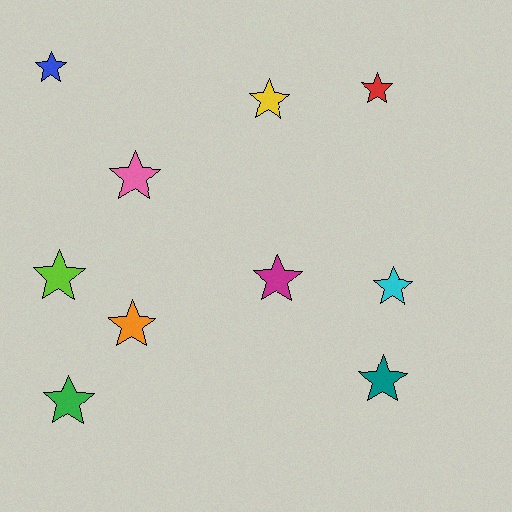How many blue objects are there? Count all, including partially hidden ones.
There is 1 blue object.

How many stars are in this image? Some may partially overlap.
There are 10 stars.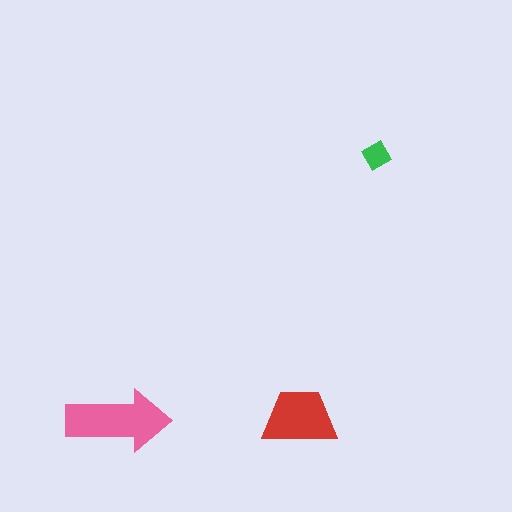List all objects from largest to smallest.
The pink arrow, the red trapezoid, the green diamond.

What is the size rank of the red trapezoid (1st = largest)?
2nd.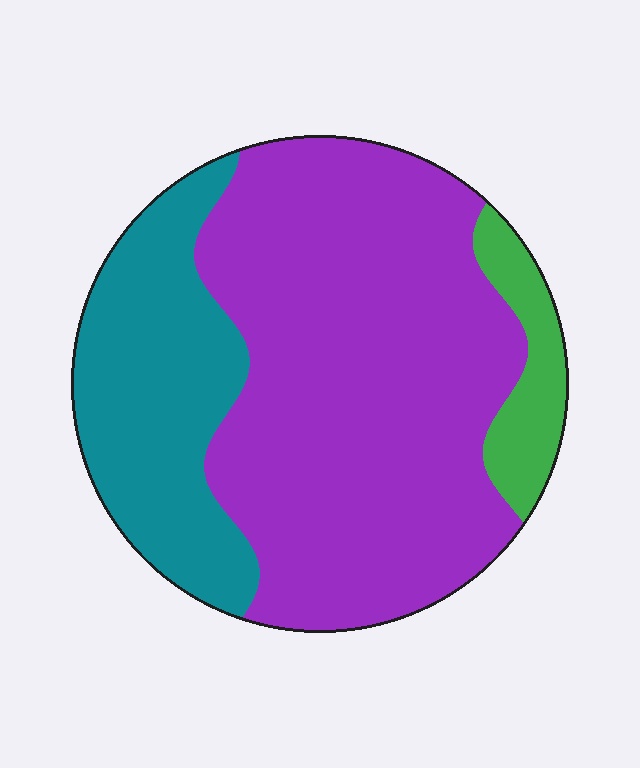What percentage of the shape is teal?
Teal covers around 25% of the shape.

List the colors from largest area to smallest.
From largest to smallest: purple, teal, green.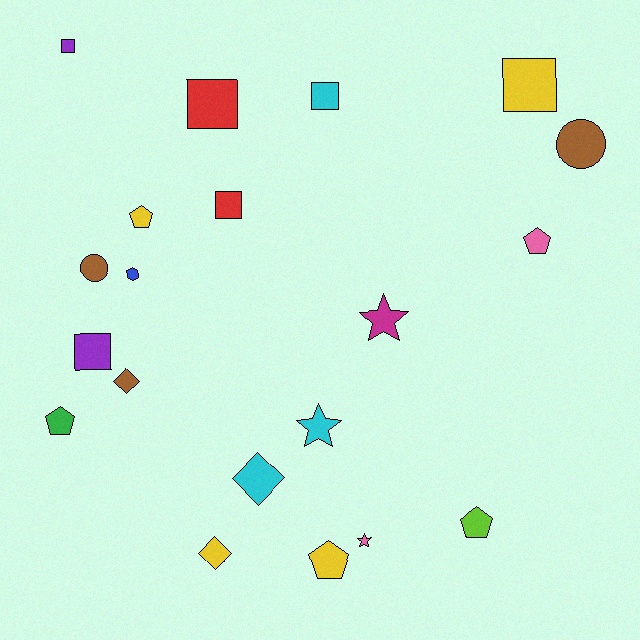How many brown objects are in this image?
There are 3 brown objects.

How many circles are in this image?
There are 2 circles.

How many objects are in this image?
There are 20 objects.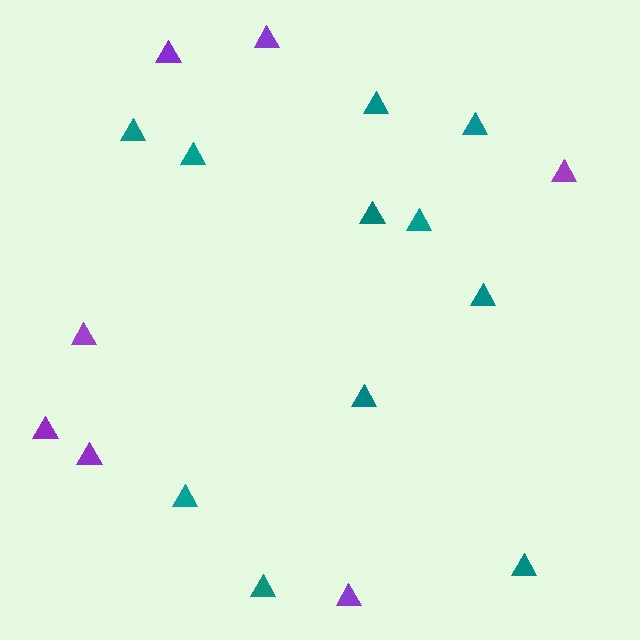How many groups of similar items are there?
There are 2 groups: one group of purple triangles (7) and one group of teal triangles (11).